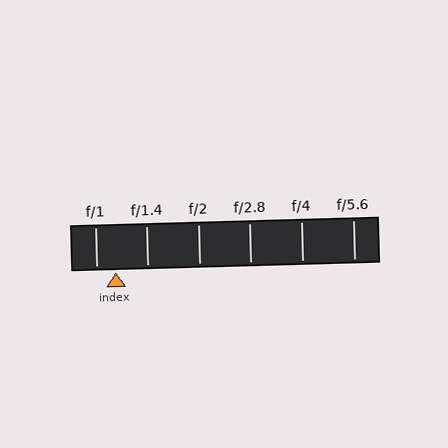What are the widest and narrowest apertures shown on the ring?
The widest aperture shown is f/1 and the narrowest is f/5.6.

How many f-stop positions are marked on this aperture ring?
There are 6 f-stop positions marked.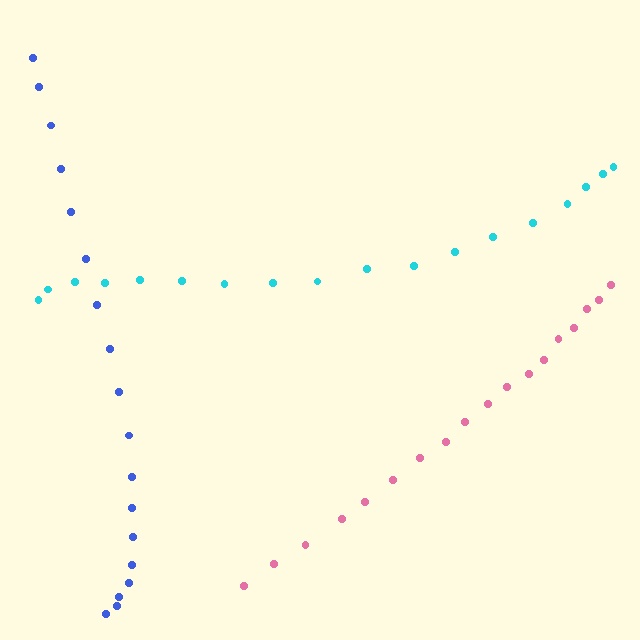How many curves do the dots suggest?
There are 3 distinct paths.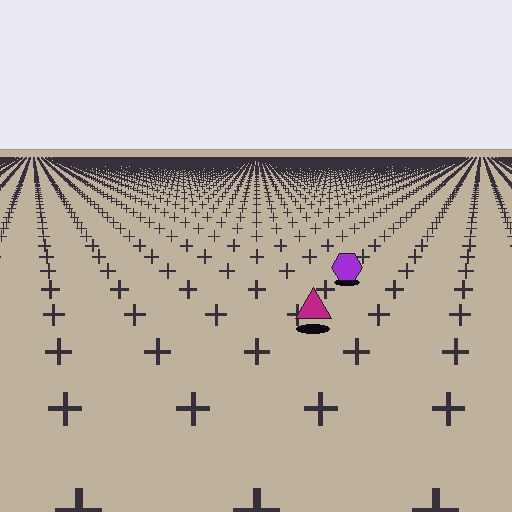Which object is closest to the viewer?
The magenta triangle is closest. The texture marks near it are larger and more spread out.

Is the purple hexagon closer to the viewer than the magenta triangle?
No. The magenta triangle is closer — you can tell from the texture gradient: the ground texture is coarser near it.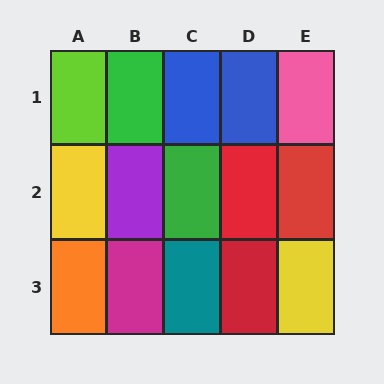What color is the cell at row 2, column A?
Yellow.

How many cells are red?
3 cells are red.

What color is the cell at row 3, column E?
Yellow.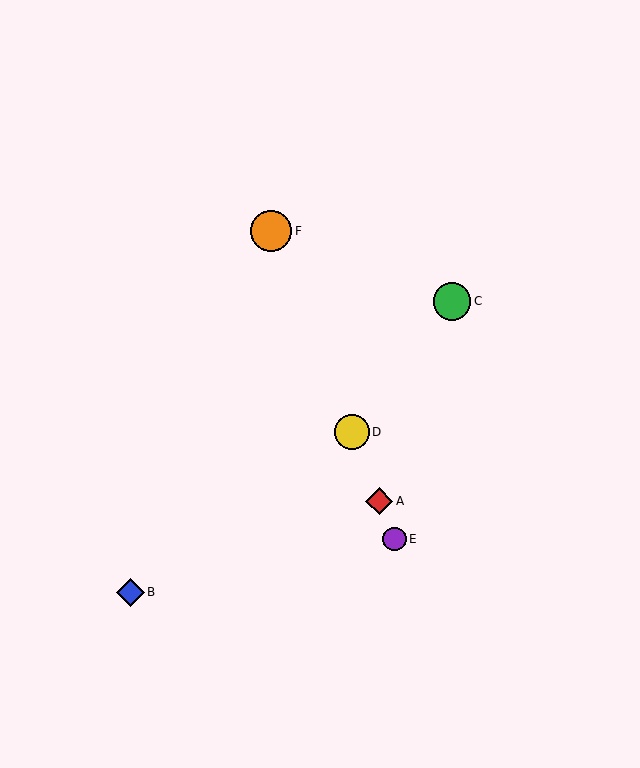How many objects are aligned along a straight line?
4 objects (A, D, E, F) are aligned along a straight line.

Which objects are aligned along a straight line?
Objects A, D, E, F are aligned along a straight line.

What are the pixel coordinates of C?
Object C is at (452, 301).